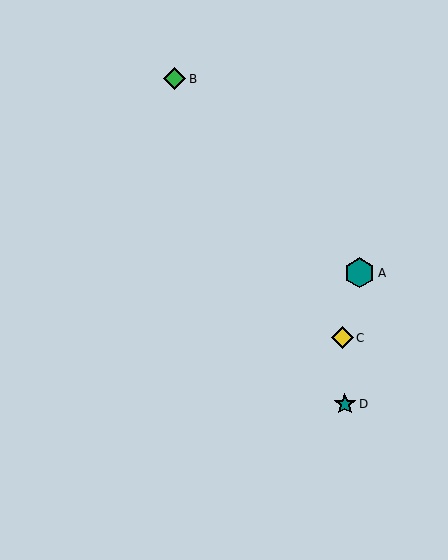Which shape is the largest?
The teal hexagon (labeled A) is the largest.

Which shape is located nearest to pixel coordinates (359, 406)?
The teal star (labeled D) at (345, 404) is nearest to that location.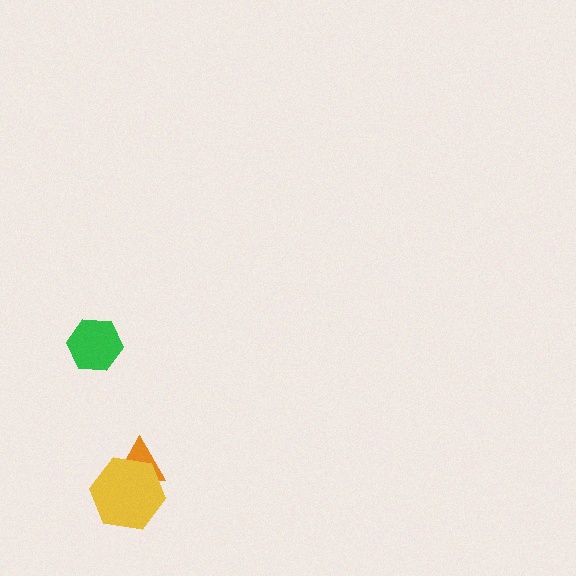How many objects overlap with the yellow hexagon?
1 object overlaps with the yellow hexagon.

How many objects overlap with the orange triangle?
1 object overlaps with the orange triangle.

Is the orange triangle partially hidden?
Yes, it is partially covered by another shape.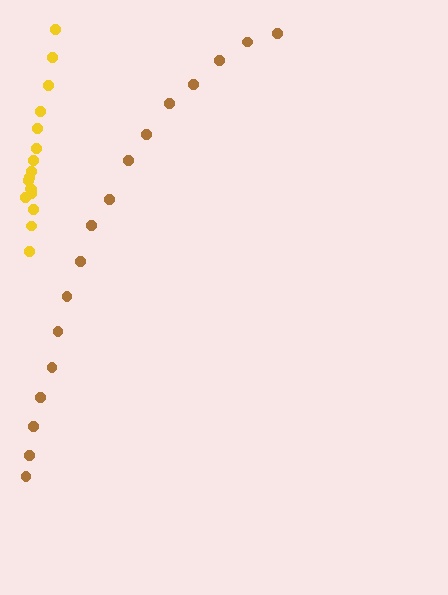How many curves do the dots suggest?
There are 2 distinct paths.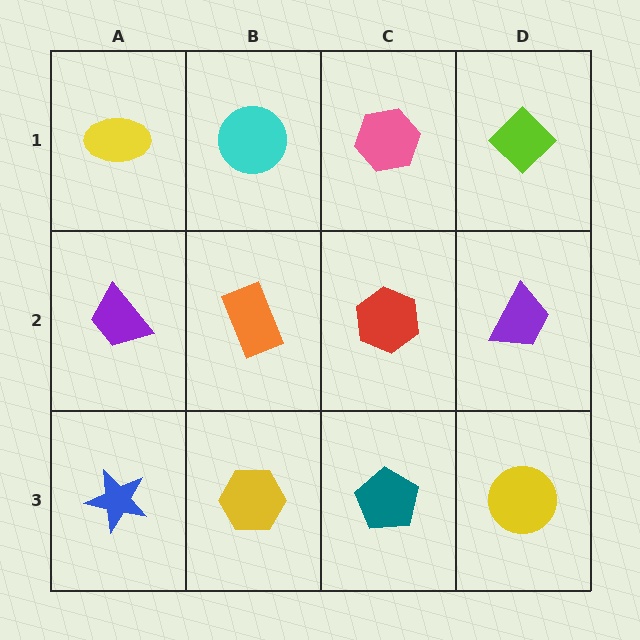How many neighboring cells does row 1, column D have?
2.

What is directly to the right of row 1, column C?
A lime diamond.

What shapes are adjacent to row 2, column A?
A yellow ellipse (row 1, column A), a blue star (row 3, column A), an orange rectangle (row 2, column B).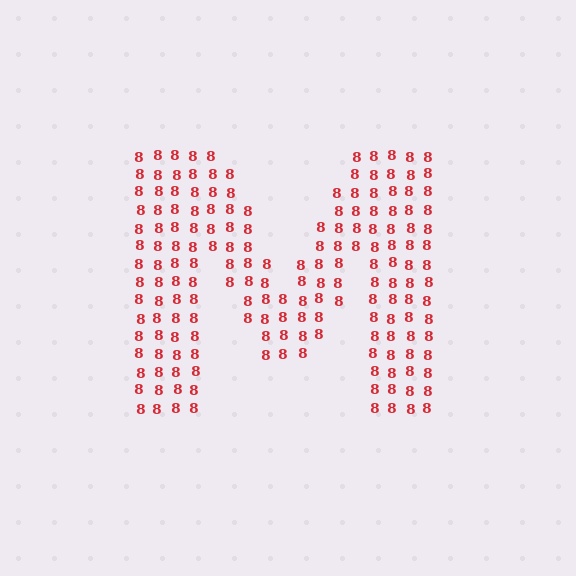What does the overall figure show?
The overall figure shows the letter M.